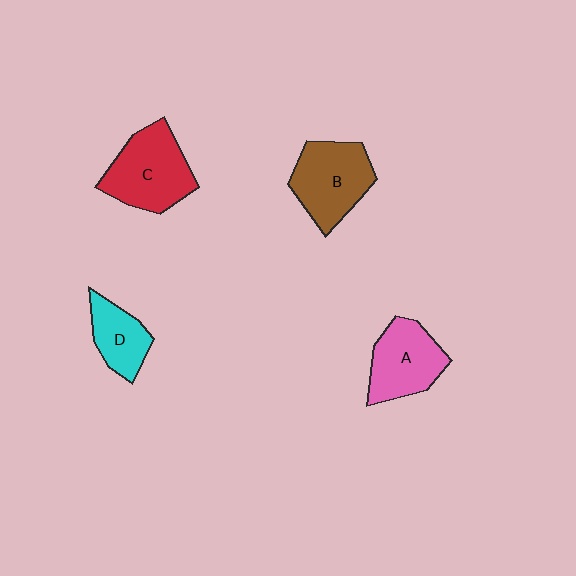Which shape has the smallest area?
Shape D (cyan).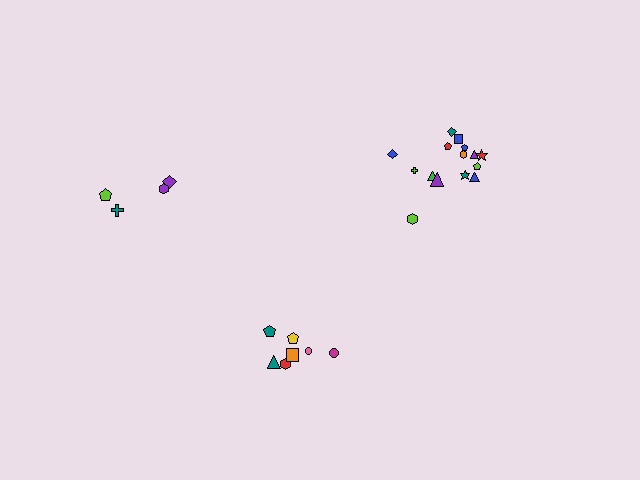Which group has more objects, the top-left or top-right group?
The top-right group.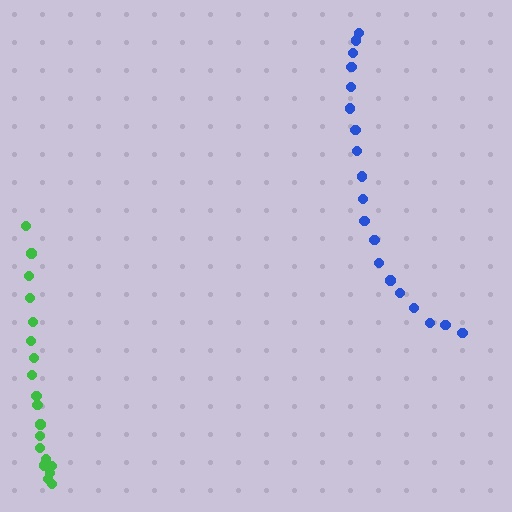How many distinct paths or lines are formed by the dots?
There are 2 distinct paths.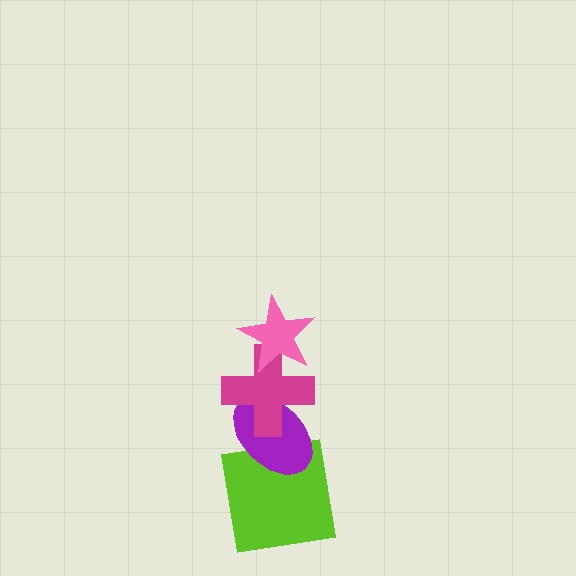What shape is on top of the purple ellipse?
The magenta cross is on top of the purple ellipse.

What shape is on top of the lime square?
The purple ellipse is on top of the lime square.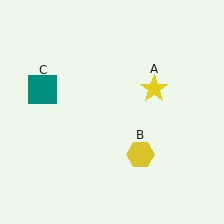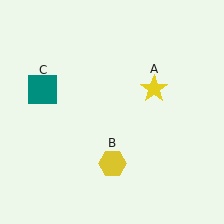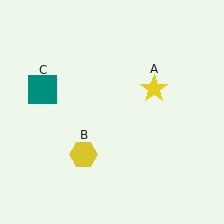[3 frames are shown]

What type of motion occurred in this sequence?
The yellow hexagon (object B) rotated clockwise around the center of the scene.